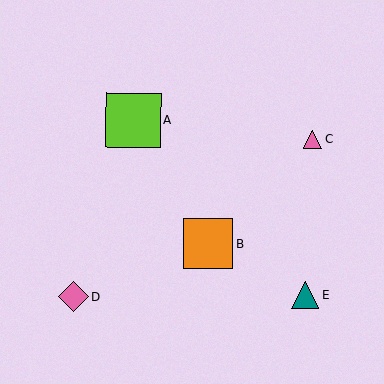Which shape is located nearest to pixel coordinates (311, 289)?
The teal triangle (labeled E) at (306, 294) is nearest to that location.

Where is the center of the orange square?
The center of the orange square is at (208, 244).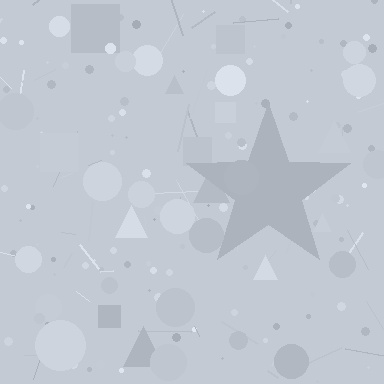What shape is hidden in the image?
A star is hidden in the image.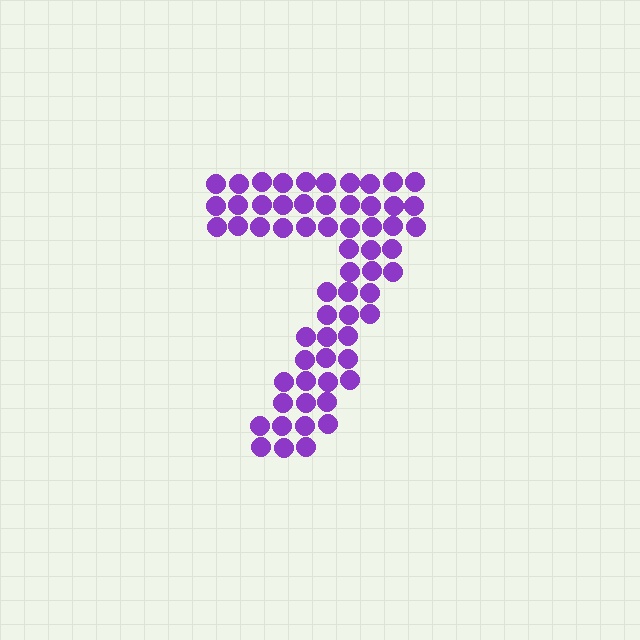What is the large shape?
The large shape is the digit 7.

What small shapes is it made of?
It is made of small circles.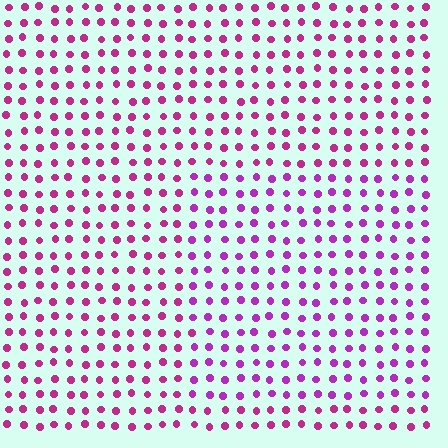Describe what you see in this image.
The image is filled with small magenta elements in a uniform arrangement. A rectangle-shaped region is visible where the elements are tinted to a slightly different hue, forming a subtle color boundary.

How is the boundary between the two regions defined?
The boundary is defined purely by a slight shift in hue (about 27 degrees). Spacing, size, and orientation are identical on both sides.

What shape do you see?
I see a rectangle.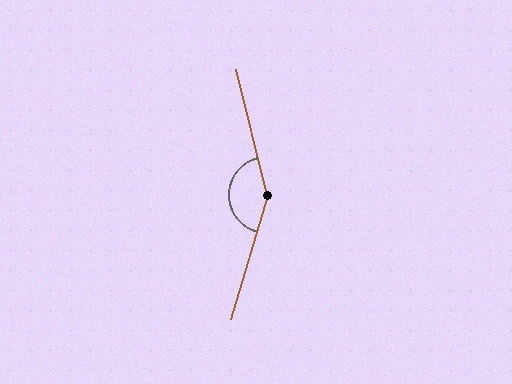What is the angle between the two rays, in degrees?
Approximately 150 degrees.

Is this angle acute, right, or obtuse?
It is obtuse.